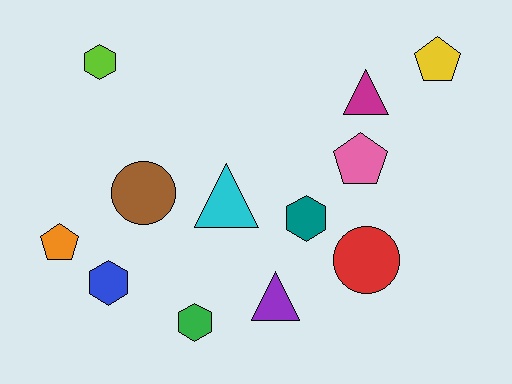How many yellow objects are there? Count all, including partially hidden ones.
There is 1 yellow object.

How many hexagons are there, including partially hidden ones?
There are 4 hexagons.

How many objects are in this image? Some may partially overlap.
There are 12 objects.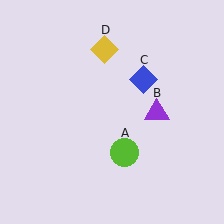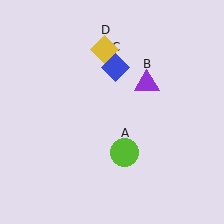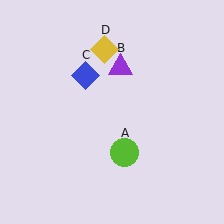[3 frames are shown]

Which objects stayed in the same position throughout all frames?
Lime circle (object A) and yellow diamond (object D) remained stationary.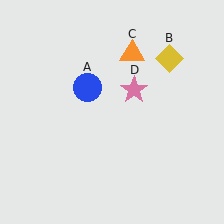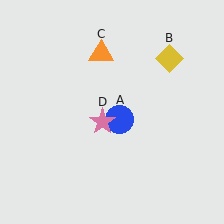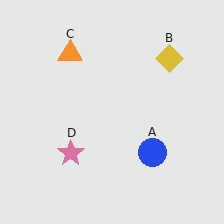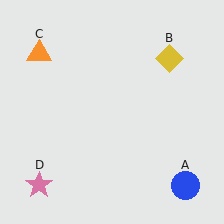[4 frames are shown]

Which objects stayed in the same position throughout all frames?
Yellow diamond (object B) remained stationary.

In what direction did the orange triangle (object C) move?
The orange triangle (object C) moved left.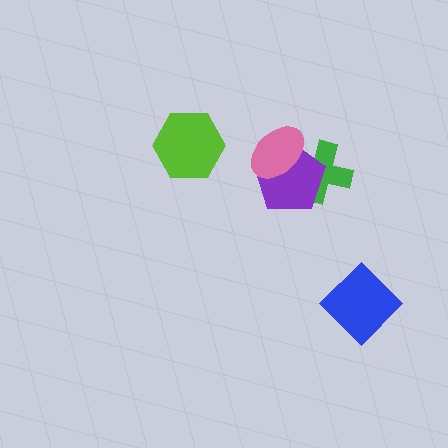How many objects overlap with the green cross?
2 objects overlap with the green cross.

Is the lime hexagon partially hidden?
No, no other shape covers it.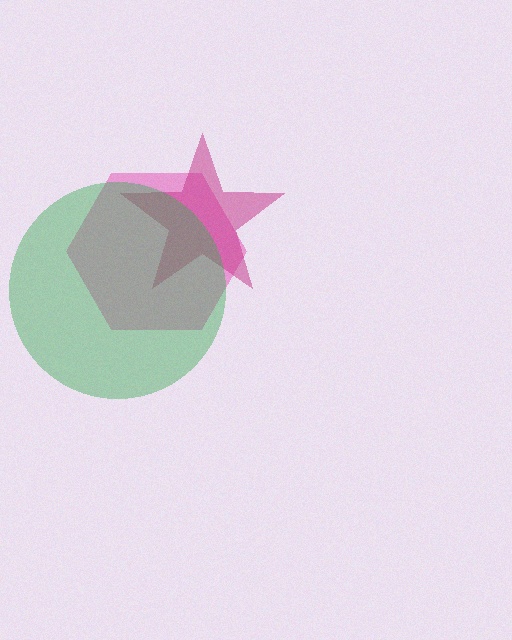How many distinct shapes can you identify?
There are 3 distinct shapes: a pink hexagon, a magenta star, a green circle.